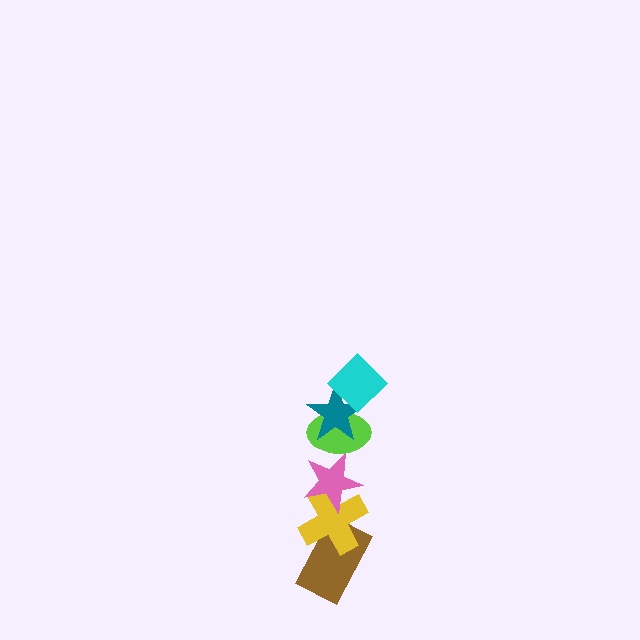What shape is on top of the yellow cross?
The pink star is on top of the yellow cross.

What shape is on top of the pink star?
The lime ellipse is on top of the pink star.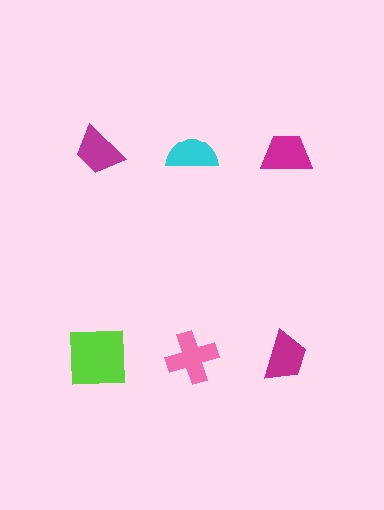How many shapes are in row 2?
3 shapes.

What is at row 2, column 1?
A lime square.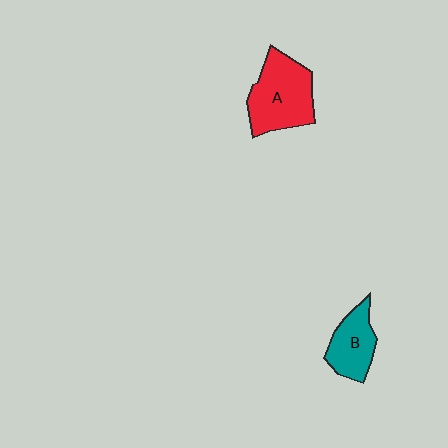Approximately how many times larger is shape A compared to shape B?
Approximately 1.5 times.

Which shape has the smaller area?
Shape B (teal).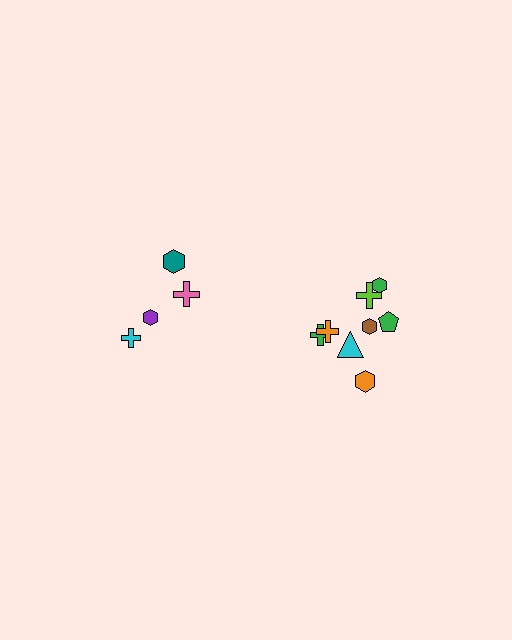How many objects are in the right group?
There are 8 objects.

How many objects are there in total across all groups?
There are 12 objects.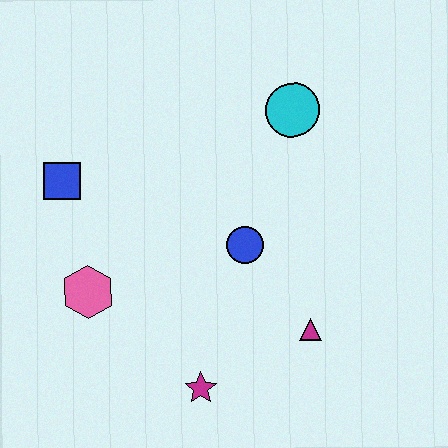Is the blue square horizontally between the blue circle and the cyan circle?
No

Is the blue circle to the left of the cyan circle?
Yes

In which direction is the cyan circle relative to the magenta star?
The cyan circle is above the magenta star.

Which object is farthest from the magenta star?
The cyan circle is farthest from the magenta star.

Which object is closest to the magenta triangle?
The blue circle is closest to the magenta triangle.